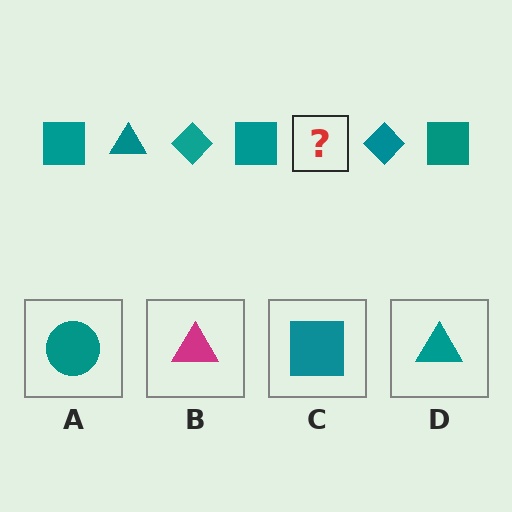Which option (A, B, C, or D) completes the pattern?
D.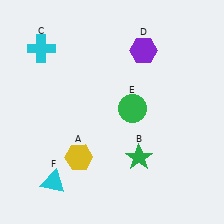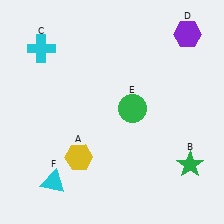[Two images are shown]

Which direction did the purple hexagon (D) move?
The purple hexagon (D) moved right.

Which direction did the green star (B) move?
The green star (B) moved right.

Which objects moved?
The objects that moved are: the green star (B), the purple hexagon (D).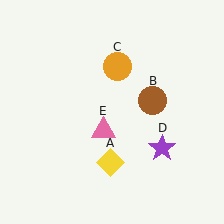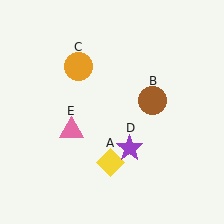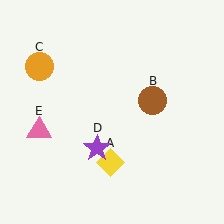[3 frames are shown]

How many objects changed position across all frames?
3 objects changed position: orange circle (object C), purple star (object D), pink triangle (object E).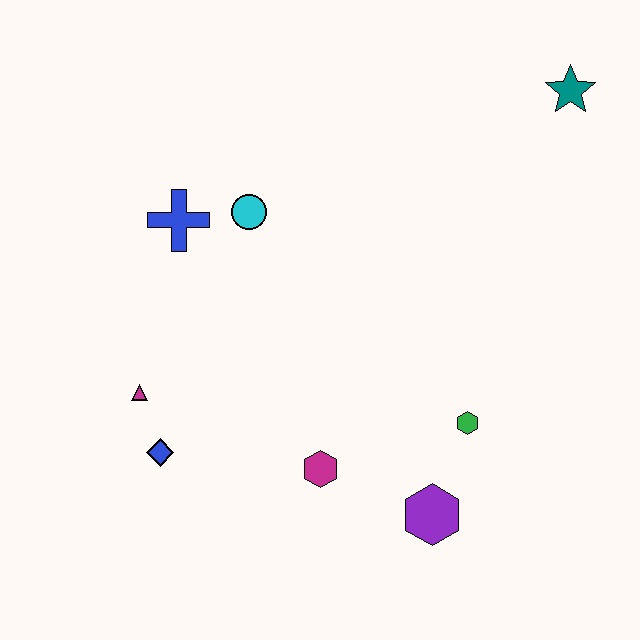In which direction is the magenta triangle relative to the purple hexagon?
The magenta triangle is to the left of the purple hexagon.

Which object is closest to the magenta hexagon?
The purple hexagon is closest to the magenta hexagon.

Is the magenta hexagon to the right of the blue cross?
Yes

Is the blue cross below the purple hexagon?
No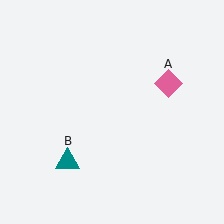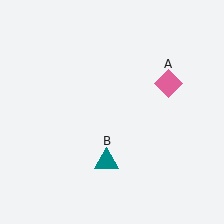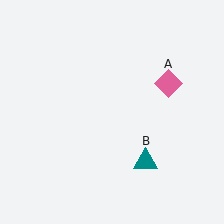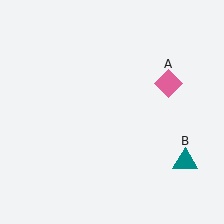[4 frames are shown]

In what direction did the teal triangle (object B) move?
The teal triangle (object B) moved right.